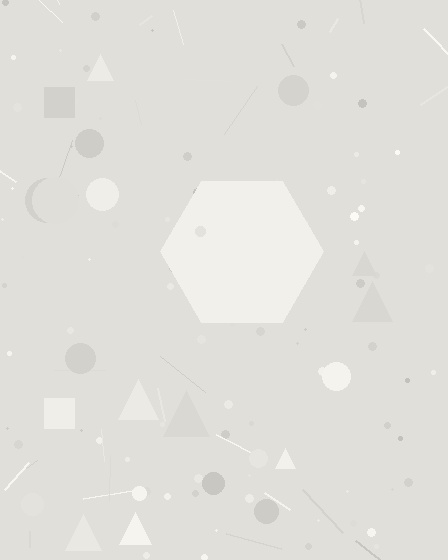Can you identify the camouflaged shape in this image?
The camouflaged shape is a hexagon.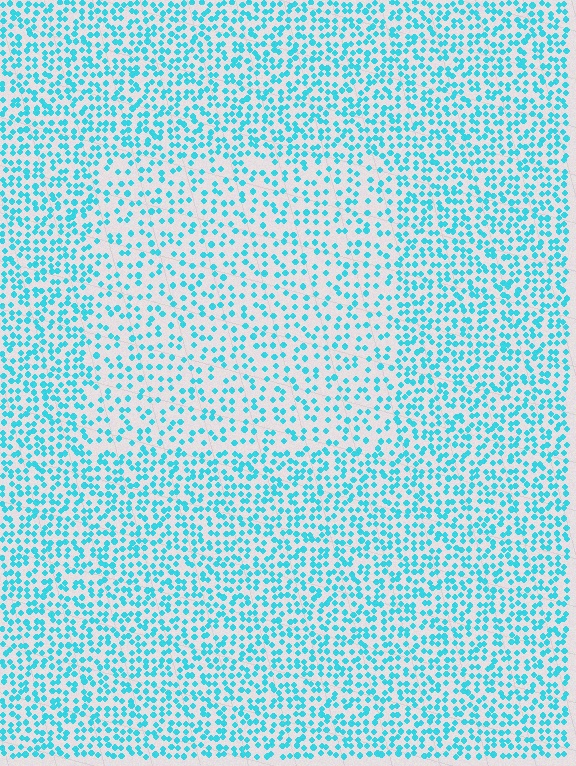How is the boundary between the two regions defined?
The boundary is defined by a change in element density (approximately 1.7x ratio). All elements are the same color, size, and shape.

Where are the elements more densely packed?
The elements are more densely packed outside the rectangle boundary.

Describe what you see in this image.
The image contains small cyan elements arranged at two different densities. A rectangle-shaped region is visible where the elements are less densely packed than the surrounding area.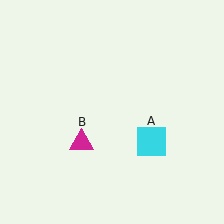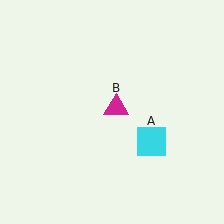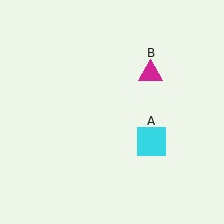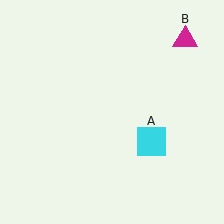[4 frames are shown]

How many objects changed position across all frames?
1 object changed position: magenta triangle (object B).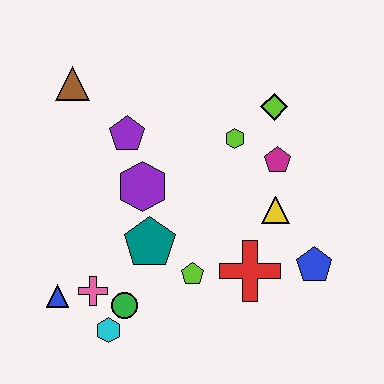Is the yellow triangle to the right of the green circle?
Yes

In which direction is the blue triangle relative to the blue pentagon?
The blue triangle is to the left of the blue pentagon.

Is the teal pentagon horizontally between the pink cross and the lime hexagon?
Yes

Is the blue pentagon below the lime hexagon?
Yes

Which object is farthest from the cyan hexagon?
The lime diamond is farthest from the cyan hexagon.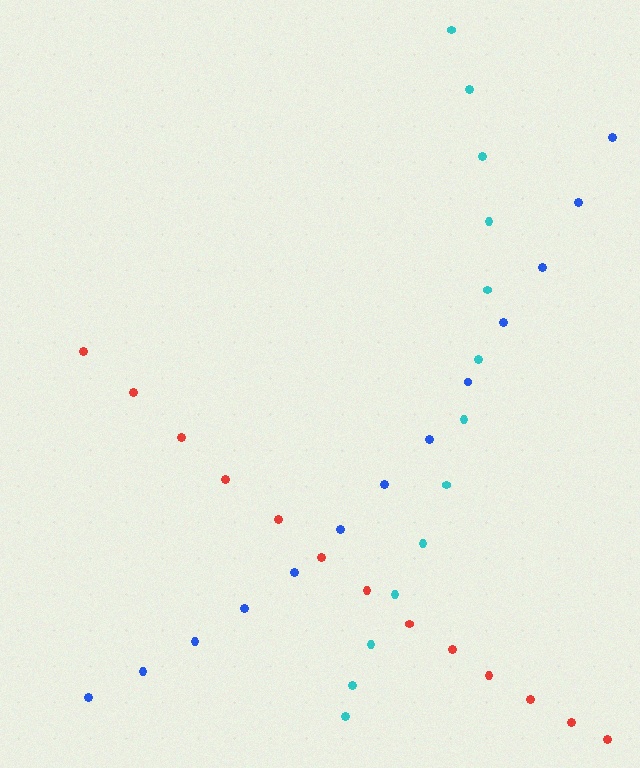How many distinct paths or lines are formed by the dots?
There are 3 distinct paths.